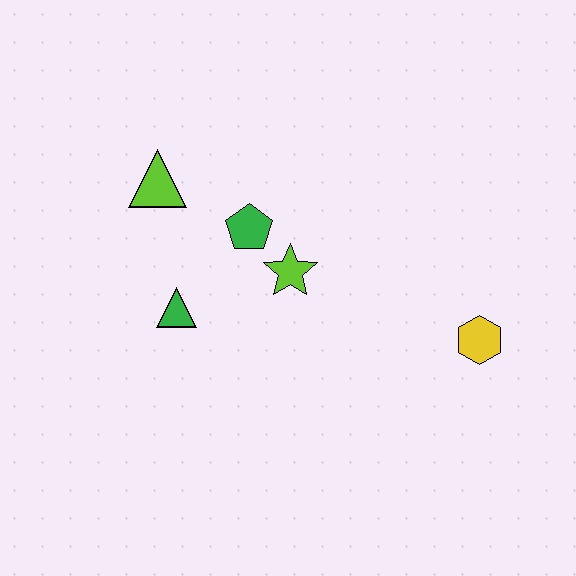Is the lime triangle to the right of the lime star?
No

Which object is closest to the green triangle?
The green pentagon is closest to the green triangle.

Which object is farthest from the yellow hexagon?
The lime triangle is farthest from the yellow hexagon.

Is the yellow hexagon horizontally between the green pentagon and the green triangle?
No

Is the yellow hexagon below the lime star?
Yes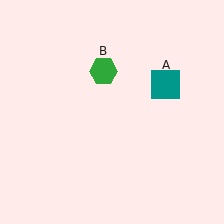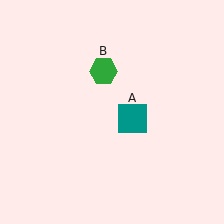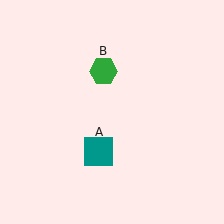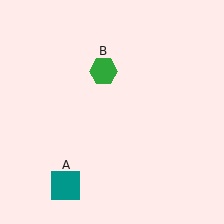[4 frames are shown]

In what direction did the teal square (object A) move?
The teal square (object A) moved down and to the left.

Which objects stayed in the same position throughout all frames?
Green hexagon (object B) remained stationary.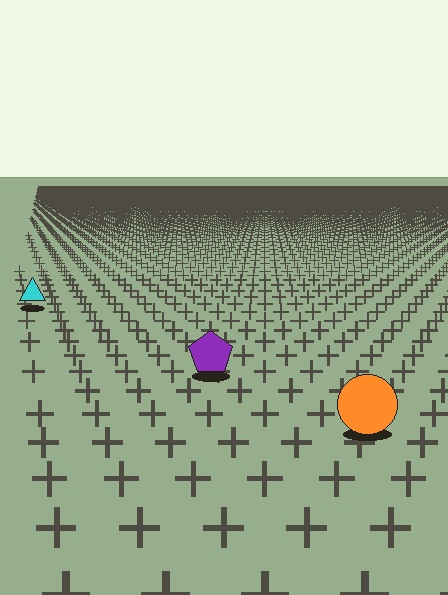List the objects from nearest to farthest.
From nearest to farthest: the orange circle, the purple pentagon, the cyan triangle.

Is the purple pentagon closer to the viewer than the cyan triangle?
Yes. The purple pentagon is closer — you can tell from the texture gradient: the ground texture is coarser near it.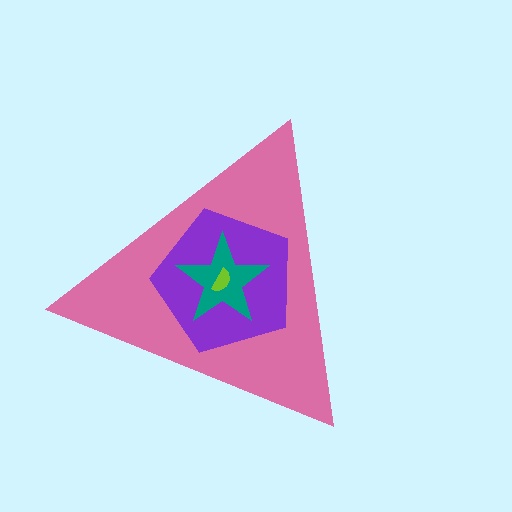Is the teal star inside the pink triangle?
Yes.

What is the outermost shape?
The pink triangle.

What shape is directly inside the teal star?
The lime semicircle.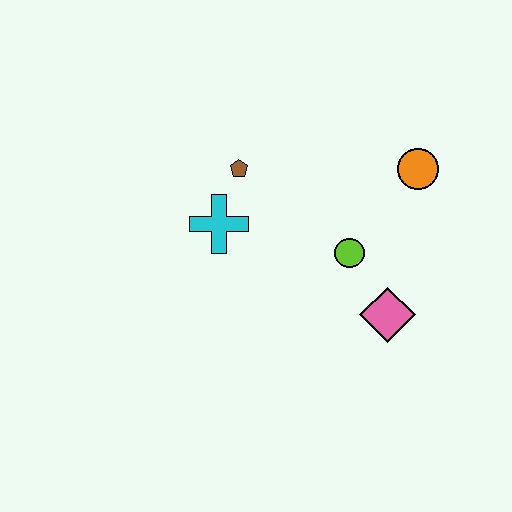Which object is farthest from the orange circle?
The cyan cross is farthest from the orange circle.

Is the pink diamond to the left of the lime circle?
No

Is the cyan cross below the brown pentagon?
Yes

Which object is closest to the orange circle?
The lime circle is closest to the orange circle.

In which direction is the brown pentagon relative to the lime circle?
The brown pentagon is to the left of the lime circle.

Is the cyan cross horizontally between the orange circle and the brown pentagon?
No